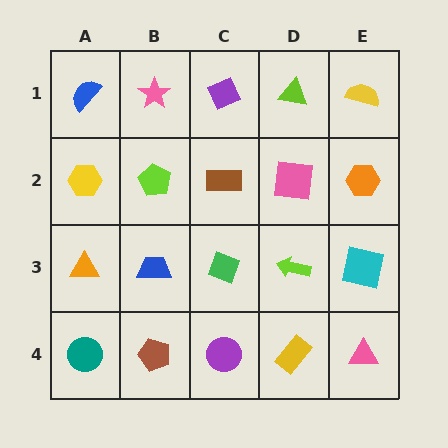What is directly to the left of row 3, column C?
A blue trapezoid.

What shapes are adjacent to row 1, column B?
A lime pentagon (row 2, column B), a blue semicircle (row 1, column A), a purple diamond (row 1, column C).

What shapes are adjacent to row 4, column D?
A lime arrow (row 3, column D), a purple circle (row 4, column C), a pink triangle (row 4, column E).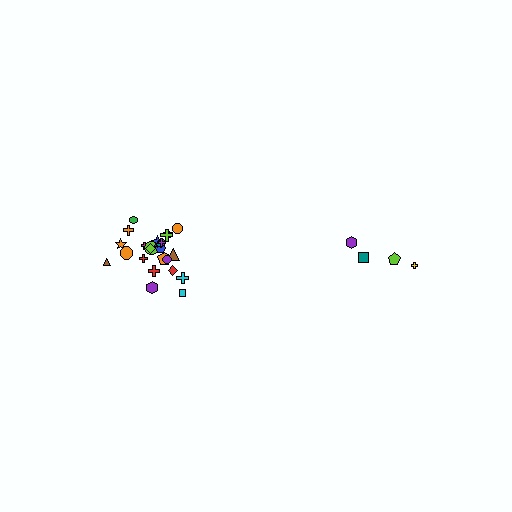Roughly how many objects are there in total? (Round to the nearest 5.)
Roughly 30 objects in total.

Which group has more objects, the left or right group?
The left group.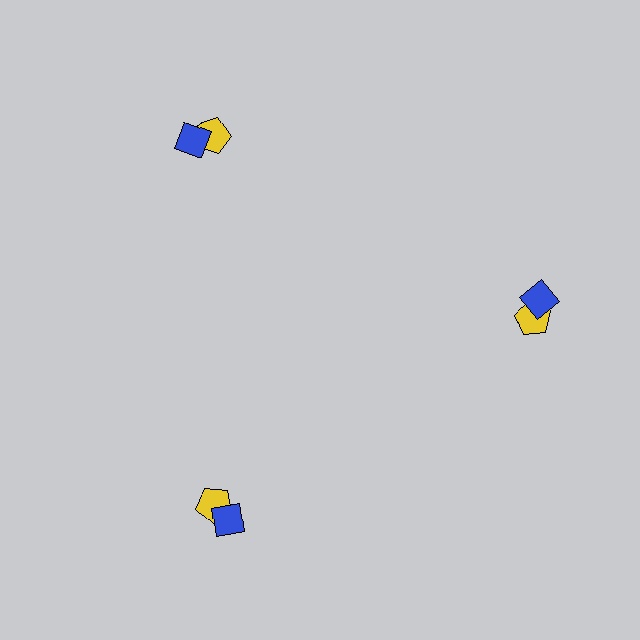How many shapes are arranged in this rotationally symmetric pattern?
There are 6 shapes, arranged in 3 groups of 2.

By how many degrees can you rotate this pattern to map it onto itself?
The pattern maps onto itself every 120 degrees of rotation.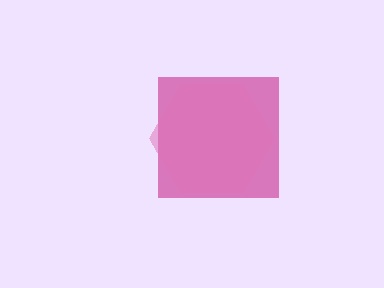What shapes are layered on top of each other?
The layered shapes are: a magenta square, a pink hexagon.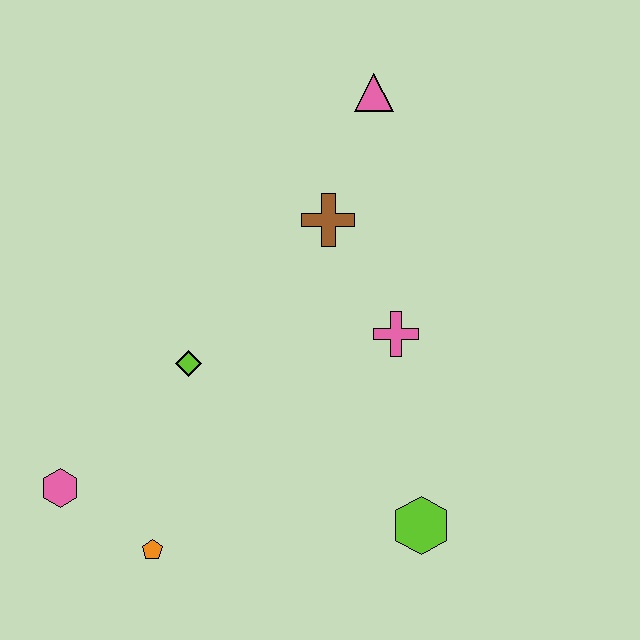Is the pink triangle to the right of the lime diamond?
Yes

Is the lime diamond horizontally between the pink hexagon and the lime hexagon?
Yes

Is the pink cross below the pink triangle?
Yes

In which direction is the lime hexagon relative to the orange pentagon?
The lime hexagon is to the right of the orange pentagon.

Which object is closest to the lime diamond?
The pink hexagon is closest to the lime diamond.